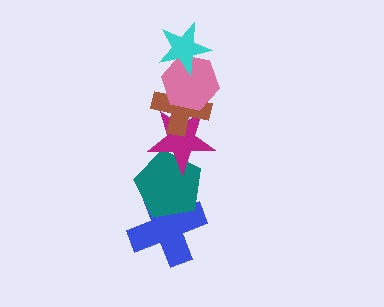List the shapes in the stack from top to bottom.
From top to bottom: the cyan star, the pink hexagon, the brown cross, the magenta star, the teal pentagon, the blue cross.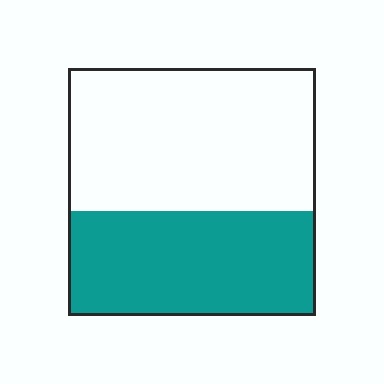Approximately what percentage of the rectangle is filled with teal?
Approximately 40%.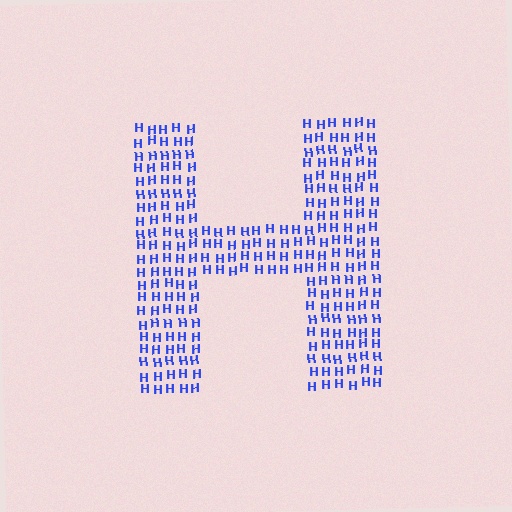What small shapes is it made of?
It is made of small letter H's.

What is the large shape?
The large shape is the letter H.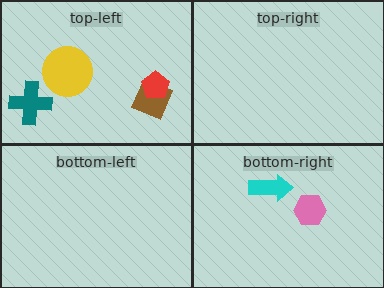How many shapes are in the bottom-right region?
2.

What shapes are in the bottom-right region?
The cyan arrow, the pink hexagon.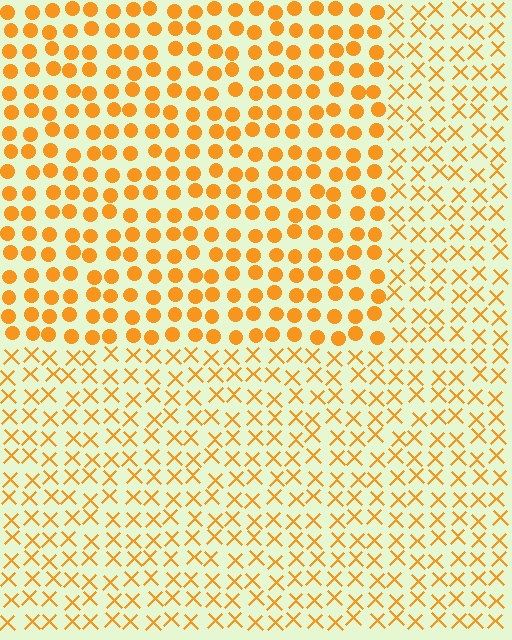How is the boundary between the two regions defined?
The boundary is defined by a change in element shape: circles inside vs. X marks outside. All elements share the same color and spacing.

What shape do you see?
I see a rectangle.